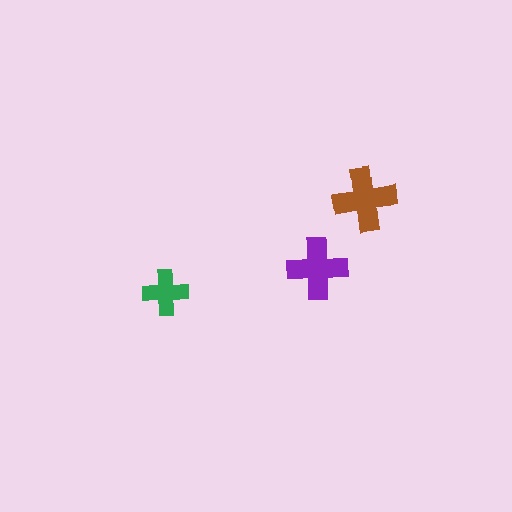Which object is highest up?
The brown cross is topmost.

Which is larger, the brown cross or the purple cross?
The brown one.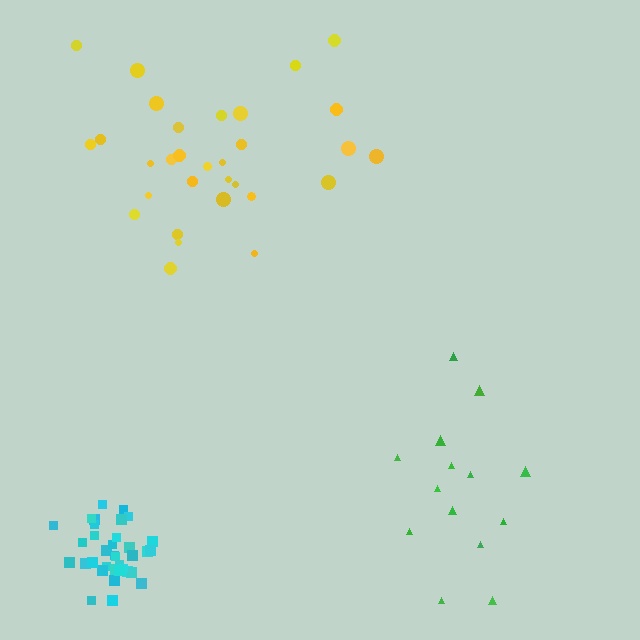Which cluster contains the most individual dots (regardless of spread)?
Cyan (35).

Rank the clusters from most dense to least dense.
cyan, yellow, green.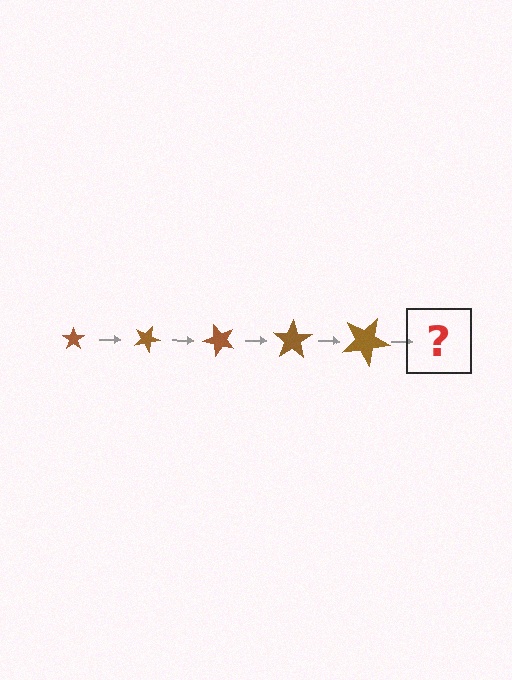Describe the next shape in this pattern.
It should be a star, larger than the previous one and rotated 125 degrees from the start.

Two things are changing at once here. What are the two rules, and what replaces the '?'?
The two rules are that the star grows larger each step and it rotates 25 degrees each step. The '?' should be a star, larger than the previous one and rotated 125 degrees from the start.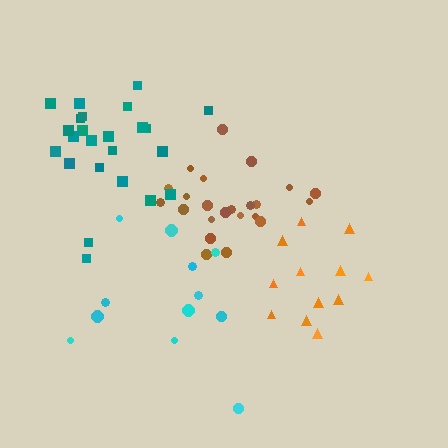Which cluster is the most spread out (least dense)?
Cyan.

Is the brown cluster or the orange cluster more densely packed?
Brown.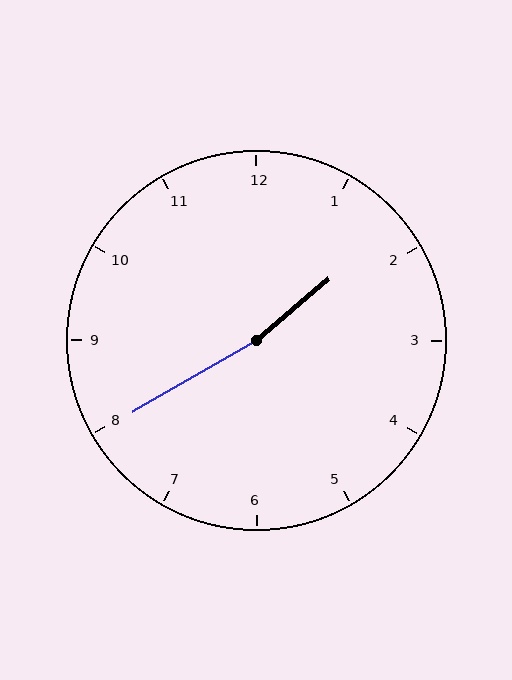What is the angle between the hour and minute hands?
Approximately 170 degrees.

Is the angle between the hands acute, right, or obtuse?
It is obtuse.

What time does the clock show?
1:40.